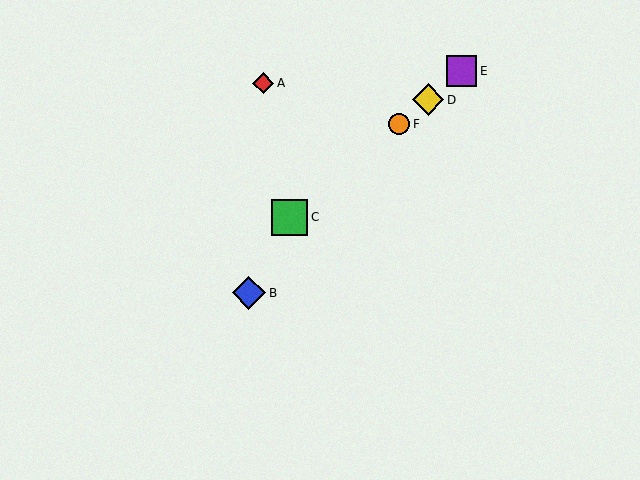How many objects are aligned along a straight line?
4 objects (C, D, E, F) are aligned along a straight line.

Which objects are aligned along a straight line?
Objects C, D, E, F are aligned along a straight line.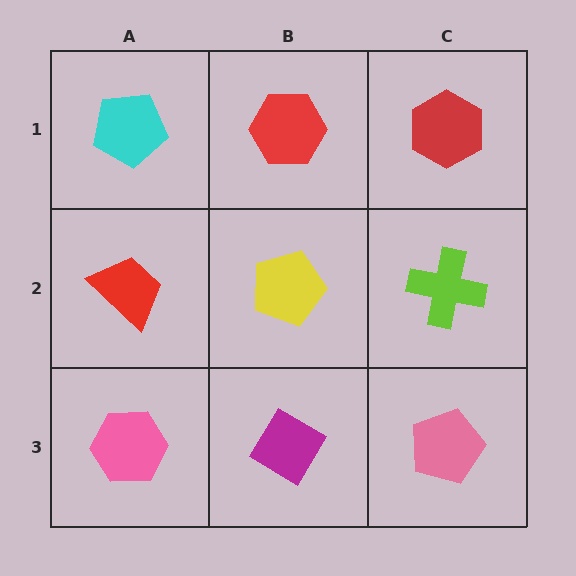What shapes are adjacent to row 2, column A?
A cyan pentagon (row 1, column A), a pink hexagon (row 3, column A), a yellow pentagon (row 2, column B).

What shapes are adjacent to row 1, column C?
A lime cross (row 2, column C), a red hexagon (row 1, column B).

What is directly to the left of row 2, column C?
A yellow pentagon.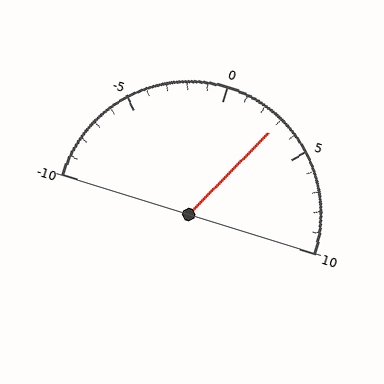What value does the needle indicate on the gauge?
The needle indicates approximately 3.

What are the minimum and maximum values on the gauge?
The gauge ranges from -10 to 10.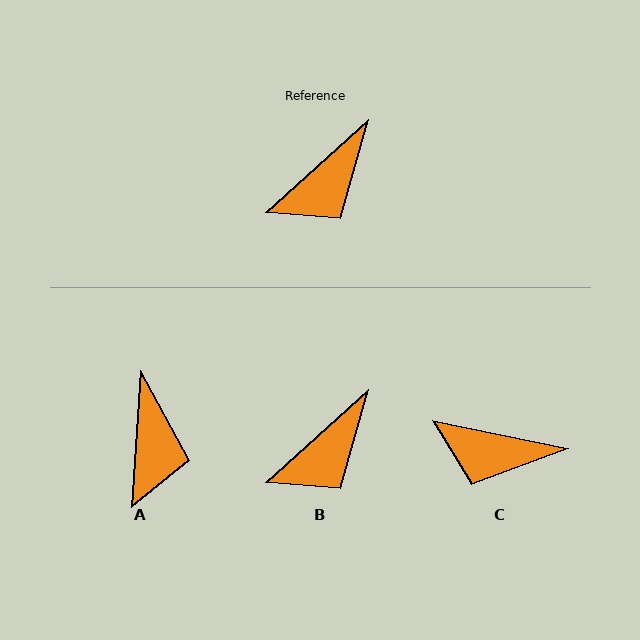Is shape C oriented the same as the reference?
No, it is off by about 54 degrees.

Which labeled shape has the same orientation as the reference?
B.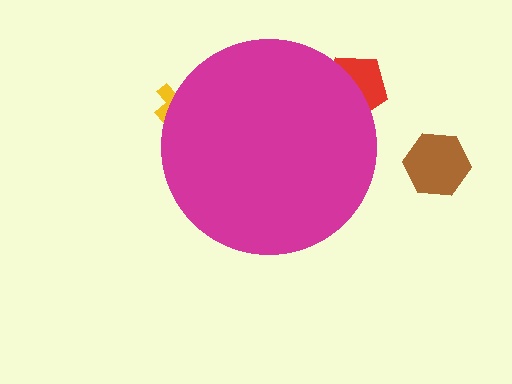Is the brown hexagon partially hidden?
No, the brown hexagon is fully visible.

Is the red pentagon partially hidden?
Yes, the red pentagon is partially hidden behind the magenta circle.